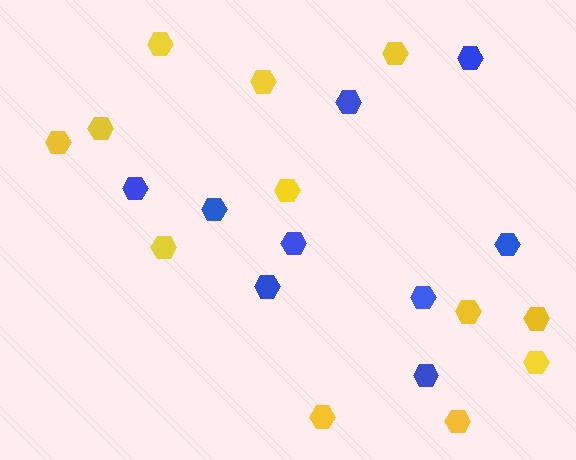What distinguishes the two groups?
There are 2 groups: one group of blue hexagons (9) and one group of yellow hexagons (12).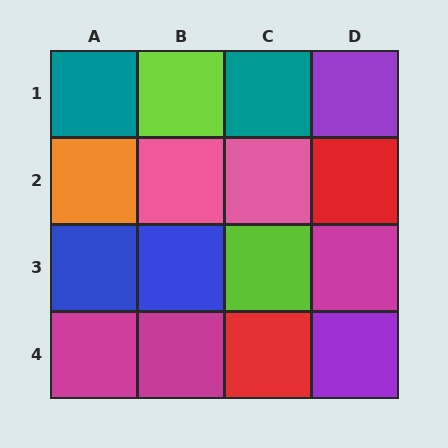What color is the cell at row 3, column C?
Lime.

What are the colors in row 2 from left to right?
Orange, pink, pink, red.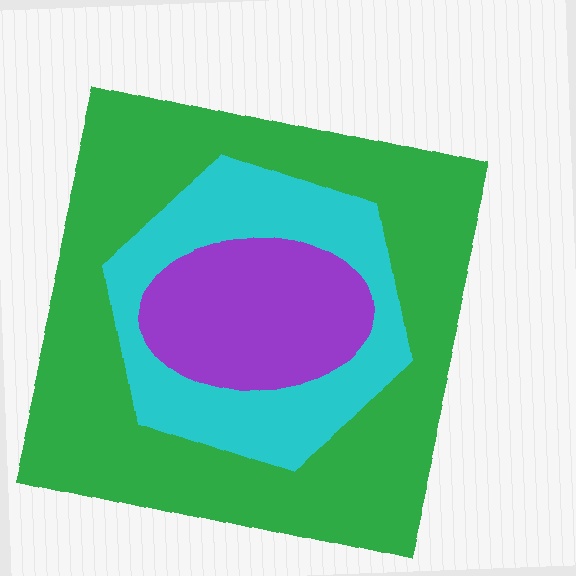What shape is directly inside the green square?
The cyan hexagon.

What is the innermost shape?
The purple ellipse.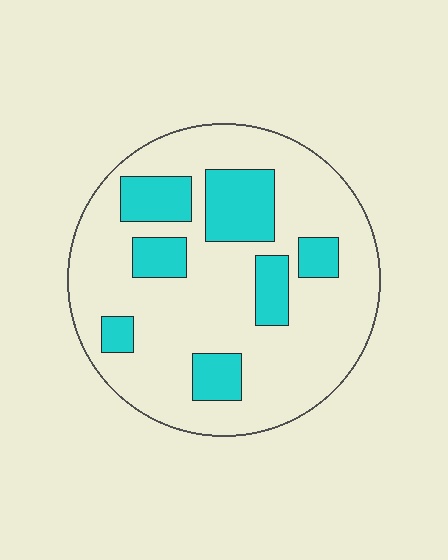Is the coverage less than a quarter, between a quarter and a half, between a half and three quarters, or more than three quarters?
Less than a quarter.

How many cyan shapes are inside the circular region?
7.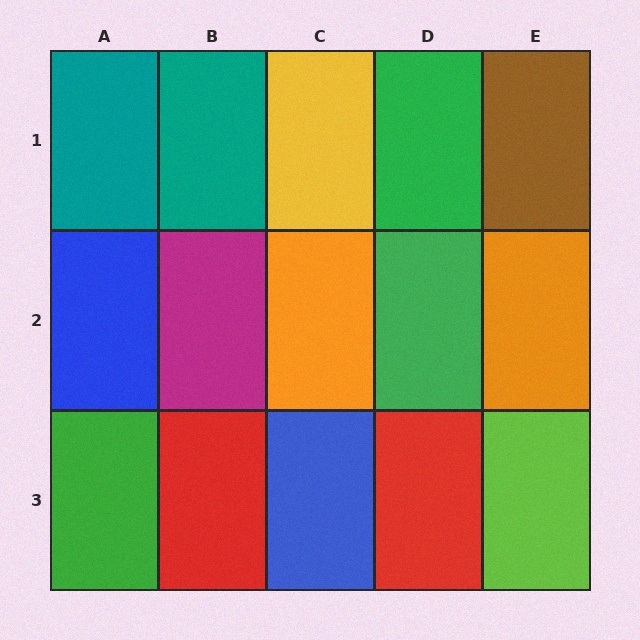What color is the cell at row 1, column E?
Brown.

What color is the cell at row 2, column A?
Blue.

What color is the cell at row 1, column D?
Green.